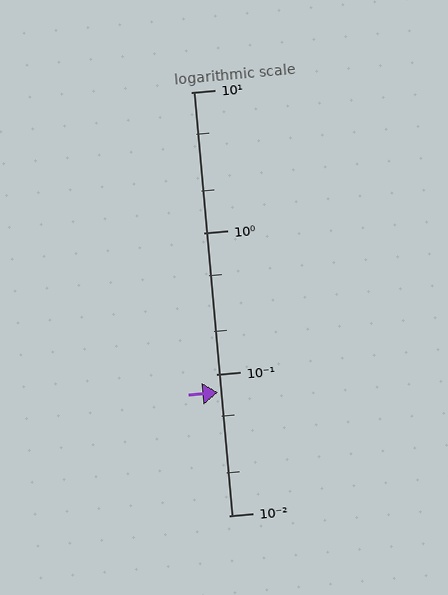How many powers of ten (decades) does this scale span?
The scale spans 3 decades, from 0.01 to 10.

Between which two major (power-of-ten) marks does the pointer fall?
The pointer is between 0.01 and 0.1.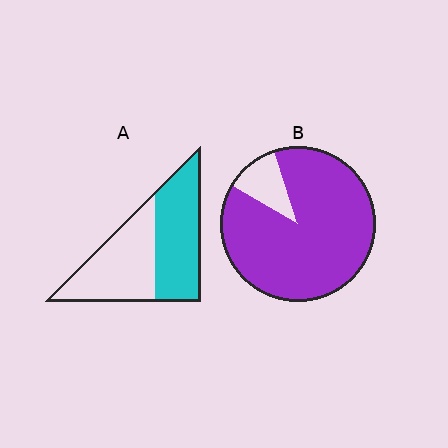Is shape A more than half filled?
Roughly half.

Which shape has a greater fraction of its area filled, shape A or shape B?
Shape B.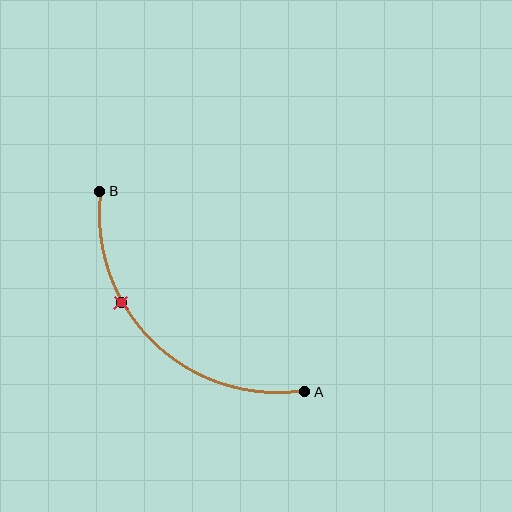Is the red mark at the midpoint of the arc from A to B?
No. The red mark lies on the arc but is closer to endpoint B. The arc midpoint would be at the point on the curve equidistant along the arc from both A and B.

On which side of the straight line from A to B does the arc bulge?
The arc bulges below and to the left of the straight line connecting A and B.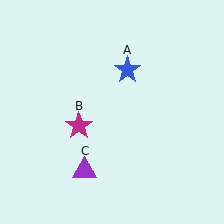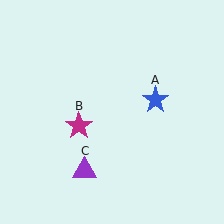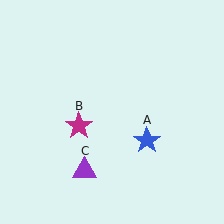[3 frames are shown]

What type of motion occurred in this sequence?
The blue star (object A) rotated clockwise around the center of the scene.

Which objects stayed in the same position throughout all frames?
Magenta star (object B) and purple triangle (object C) remained stationary.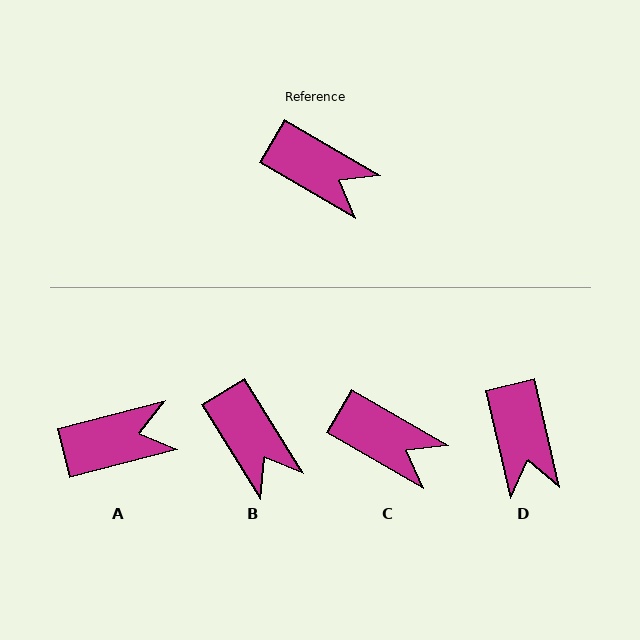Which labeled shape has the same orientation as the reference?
C.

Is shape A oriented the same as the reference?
No, it is off by about 45 degrees.